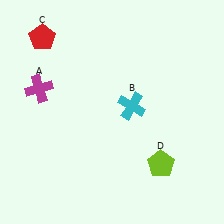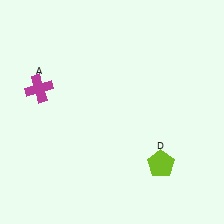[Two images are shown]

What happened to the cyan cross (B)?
The cyan cross (B) was removed in Image 2. It was in the top-right area of Image 1.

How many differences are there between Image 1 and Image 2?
There are 2 differences between the two images.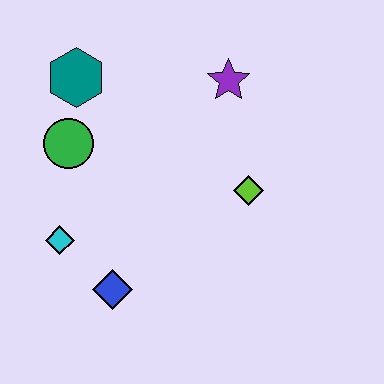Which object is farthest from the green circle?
The lime diamond is farthest from the green circle.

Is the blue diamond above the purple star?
No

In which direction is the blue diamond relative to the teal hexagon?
The blue diamond is below the teal hexagon.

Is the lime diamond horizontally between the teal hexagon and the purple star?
No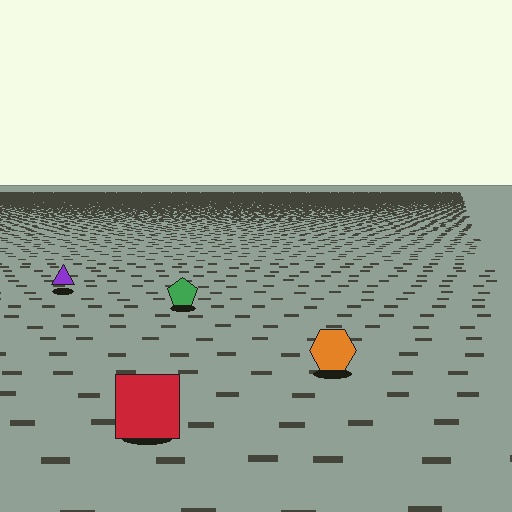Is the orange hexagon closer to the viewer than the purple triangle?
Yes. The orange hexagon is closer — you can tell from the texture gradient: the ground texture is coarser near it.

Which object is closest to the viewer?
The red square is closest. The texture marks near it are larger and more spread out.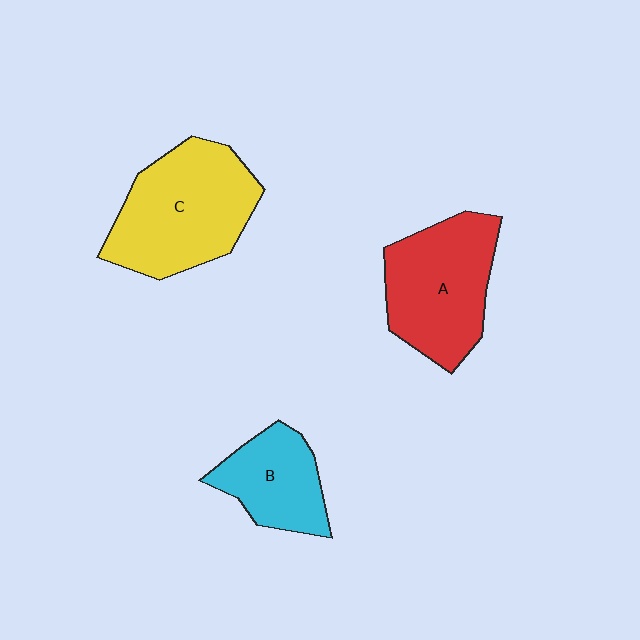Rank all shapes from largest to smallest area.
From largest to smallest: C (yellow), A (red), B (cyan).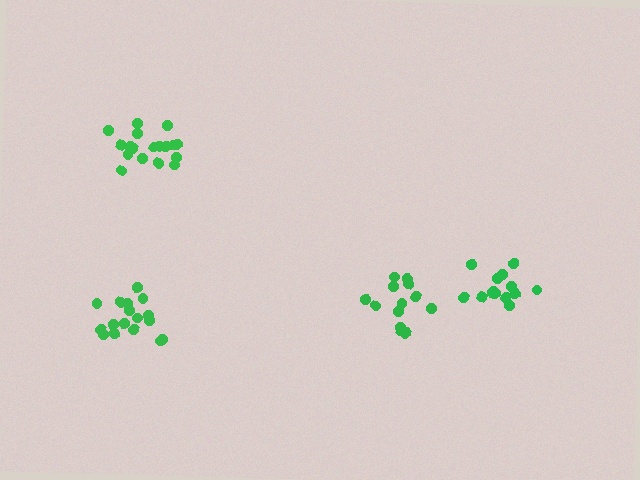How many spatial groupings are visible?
There are 4 spatial groupings.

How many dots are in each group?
Group 1: 18 dots, Group 2: 17 dots, Group 3: 14 dots, Group 4: 14 dots (63 total).